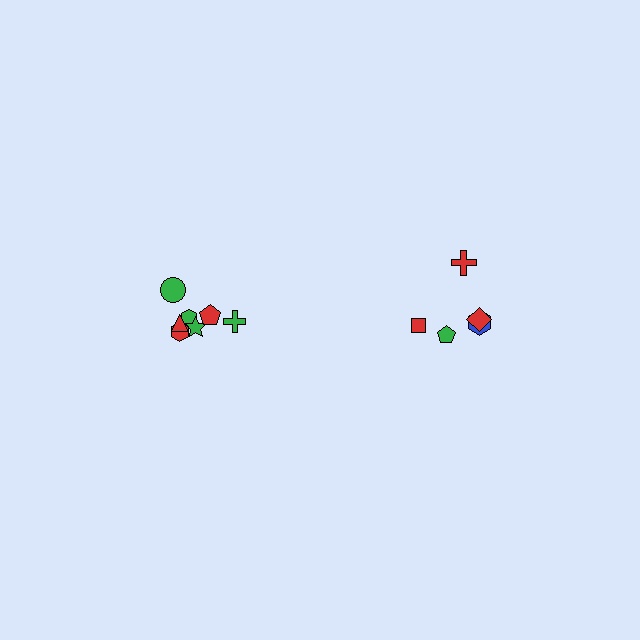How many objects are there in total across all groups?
There are 12 objects.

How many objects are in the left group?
There are 7 objects.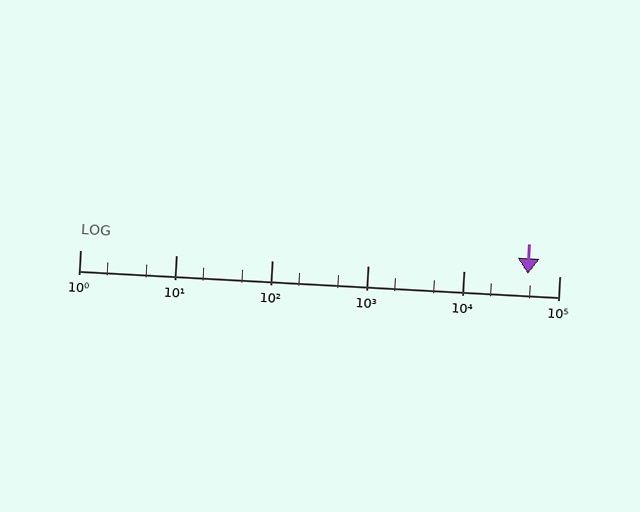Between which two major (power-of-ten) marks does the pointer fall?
The pointer is between 10000 and 100000.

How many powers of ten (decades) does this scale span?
The scale spans 5 decades, from 1 to 100000.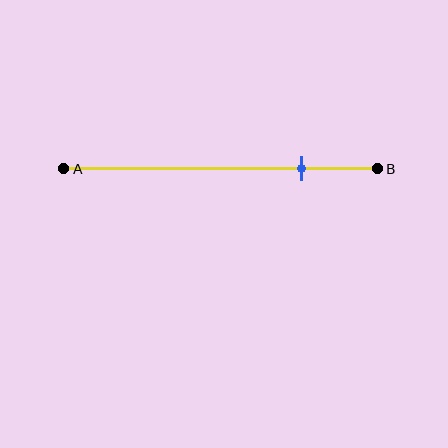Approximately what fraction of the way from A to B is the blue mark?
The blue mark is approximately 75% of the way from A to B.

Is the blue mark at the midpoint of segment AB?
No, the mark is at about 75% from A, not at the 50% midpoint.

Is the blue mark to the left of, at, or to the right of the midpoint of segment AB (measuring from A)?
The blue mark is to the right of the midpoint of segment AB.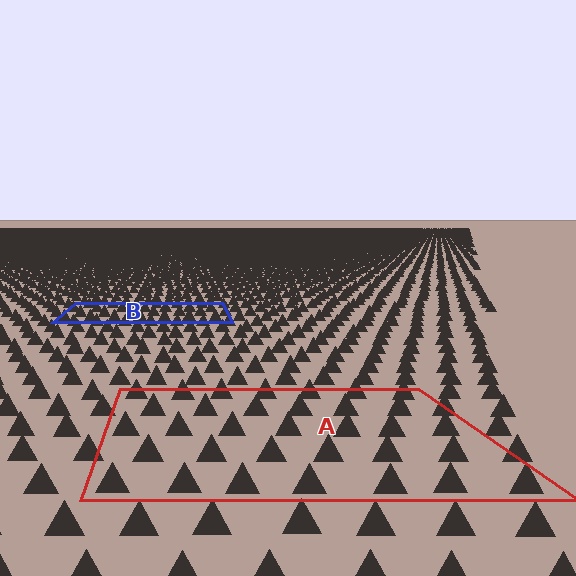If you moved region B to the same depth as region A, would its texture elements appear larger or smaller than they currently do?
They would appear larger. At a closer depth, the same texture elements are projected at a bigger on-screen size.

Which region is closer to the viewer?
Region A is closer. The texture elements there are larger and more spread out.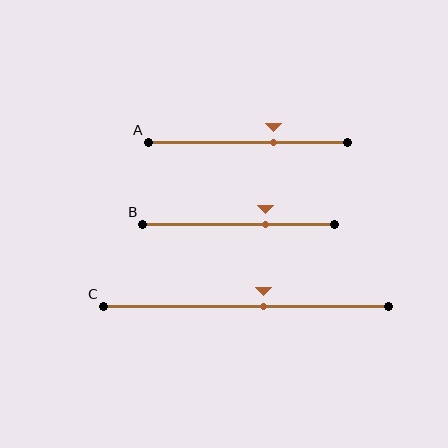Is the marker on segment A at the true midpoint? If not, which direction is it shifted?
No, the marker on segment A is shifted to the right by about 13% of the segment length.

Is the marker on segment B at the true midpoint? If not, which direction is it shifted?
No, the marker on segment B is shifted to the right by about 14% of the segment length.